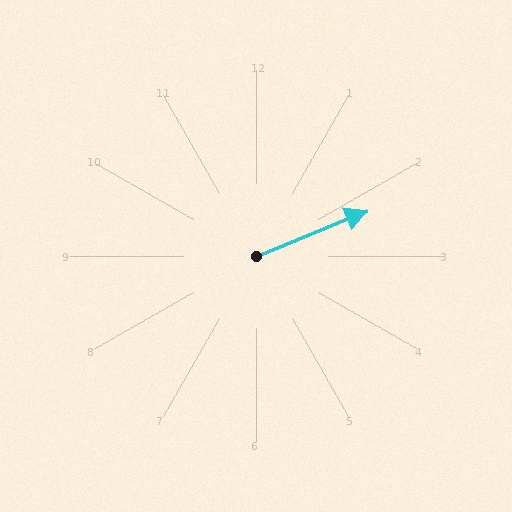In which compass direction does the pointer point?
East.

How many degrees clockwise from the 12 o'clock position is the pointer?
Approximately 68 degrees.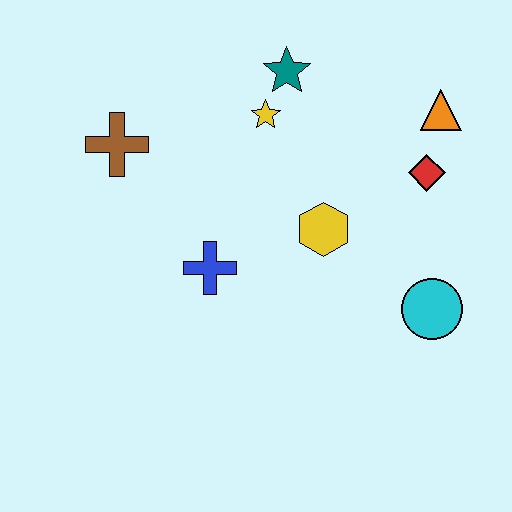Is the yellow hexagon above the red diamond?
No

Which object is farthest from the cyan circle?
The brown cross is farthest from the cyan circle.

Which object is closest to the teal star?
The yellow star is closest to the teal star.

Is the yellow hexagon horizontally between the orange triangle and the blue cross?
Yes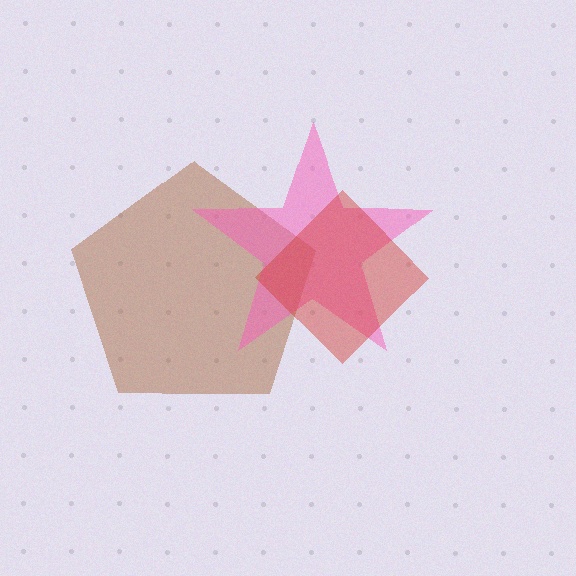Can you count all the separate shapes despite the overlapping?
Yes, there are 3 separate shapes.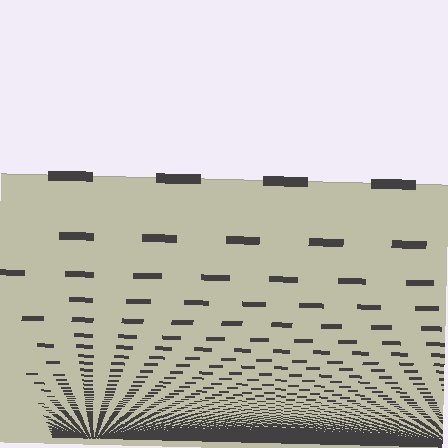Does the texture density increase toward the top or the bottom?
Density increases toward the bottom.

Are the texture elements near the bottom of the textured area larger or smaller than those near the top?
Smaller. The gradient is inverted — elements near the bottom are smaller and denser.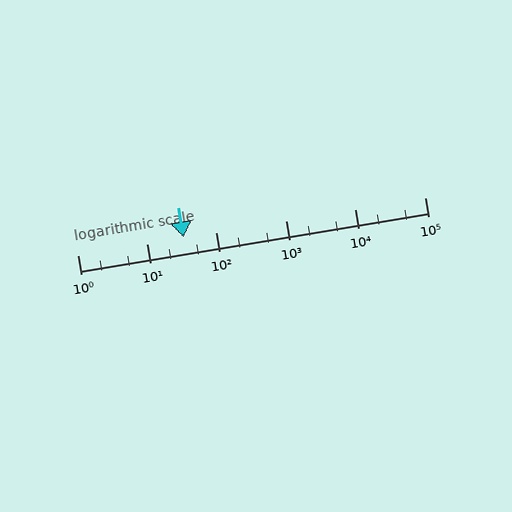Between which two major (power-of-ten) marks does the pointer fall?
The pointer is between 10 and 100.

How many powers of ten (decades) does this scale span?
The scale spans 5 decades, from 1 to 100000.